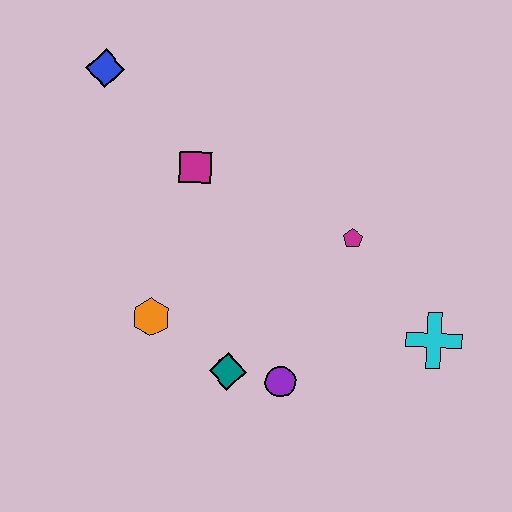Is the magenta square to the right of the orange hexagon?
Yes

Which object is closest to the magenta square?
The blue diamond is closest to the magenta square.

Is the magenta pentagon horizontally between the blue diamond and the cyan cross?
Yes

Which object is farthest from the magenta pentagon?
The blue diamond is farthest from the magenta pentagon.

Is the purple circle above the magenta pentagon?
No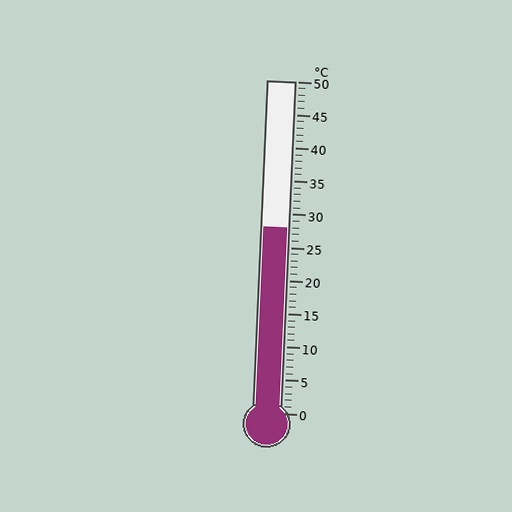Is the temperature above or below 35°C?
The temperature is below 35°C.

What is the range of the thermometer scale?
The thermometer scale ranges from 0°C to 50°C.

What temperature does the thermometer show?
The thermometer shows approximately 28°C.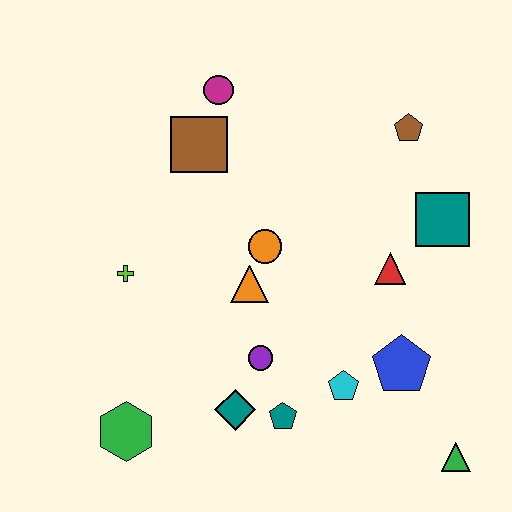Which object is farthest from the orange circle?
The green triangle is farthest from the orange circle.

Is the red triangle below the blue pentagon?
No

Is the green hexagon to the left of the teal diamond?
Yes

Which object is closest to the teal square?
The red triangle is closest to the teal square.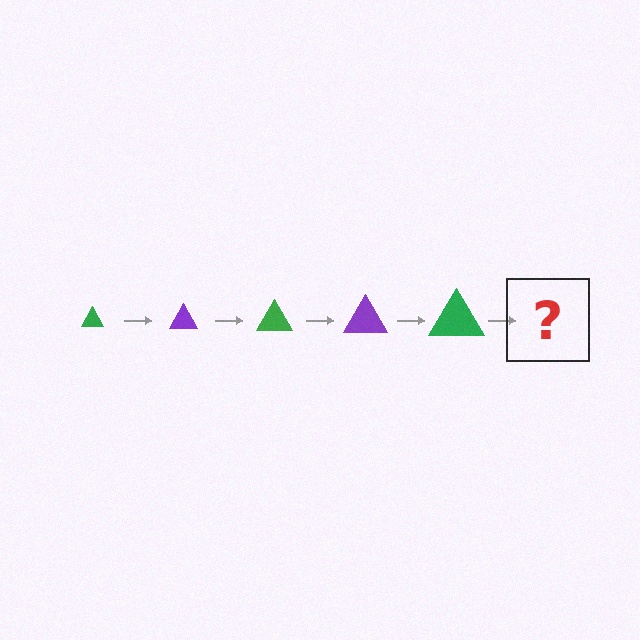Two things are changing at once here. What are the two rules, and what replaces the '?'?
The two rules are that the triangle grows larger each step and the color cycles through green and purple. The '?' should be a purple triangle, larger than the previous one.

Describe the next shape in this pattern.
It should be a purple triangle, larger than the previous one.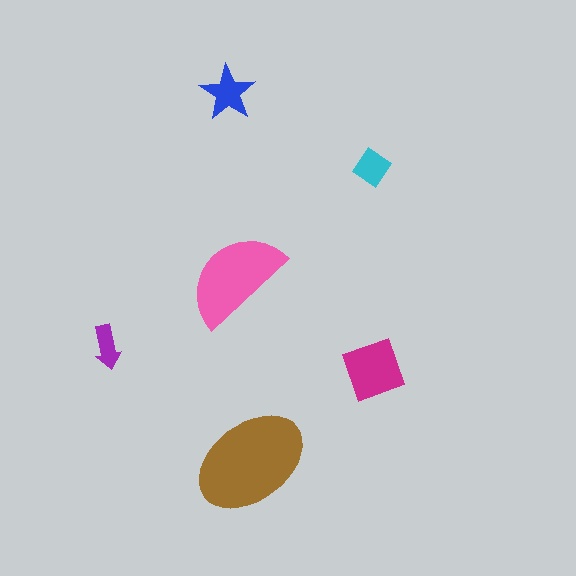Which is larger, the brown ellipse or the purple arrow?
The brown ellipse.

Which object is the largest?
The brown ellipse.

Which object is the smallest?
The purple arrow.